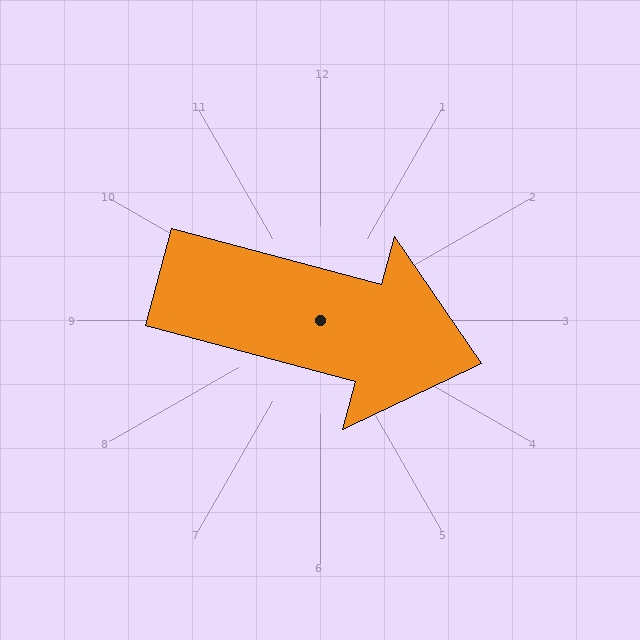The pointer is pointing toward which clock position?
Roughly 3 o'clock.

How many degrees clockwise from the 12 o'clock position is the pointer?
Approximately 105 degrees.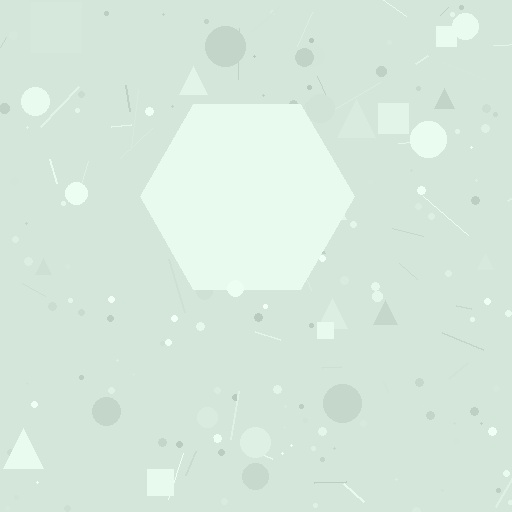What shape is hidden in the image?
A hexagon is hidden in the image.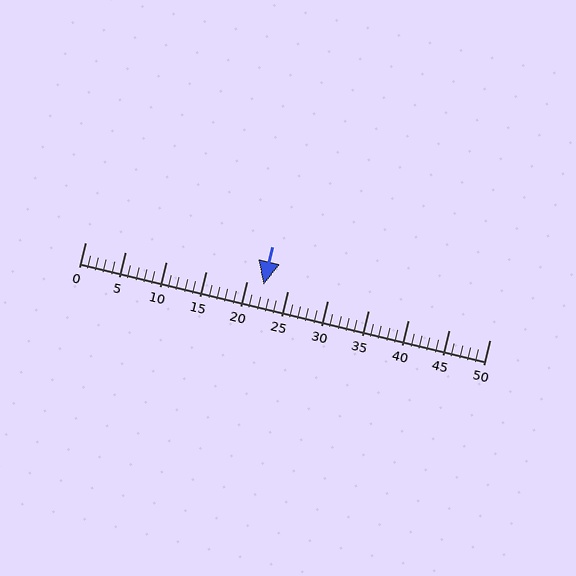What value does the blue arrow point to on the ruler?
The blue arrow points to approximately 22.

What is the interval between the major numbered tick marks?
The major tick marks are spaced 5 units apart.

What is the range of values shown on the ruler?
The ruler shows values from 0 to 50.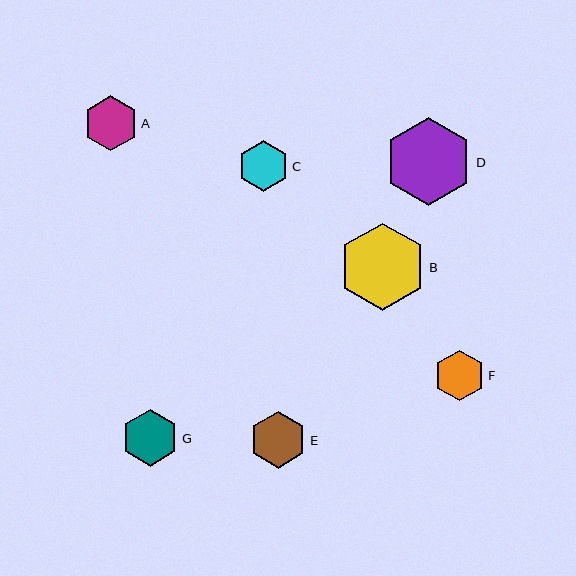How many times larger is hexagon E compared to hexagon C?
Hexagon E is approximately 1.1 times the size of hexagon C.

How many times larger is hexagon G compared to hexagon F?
Hexagon G is approximately 1.1 times the size of hexagon F.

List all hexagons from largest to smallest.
From largest to smallest: D, B, G, E, A, C, F.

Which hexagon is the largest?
Hexagon D is the largest with a size of approximately 89 pixels.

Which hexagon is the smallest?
Hexagon F is the smallest with a size of approximately 51 pixels.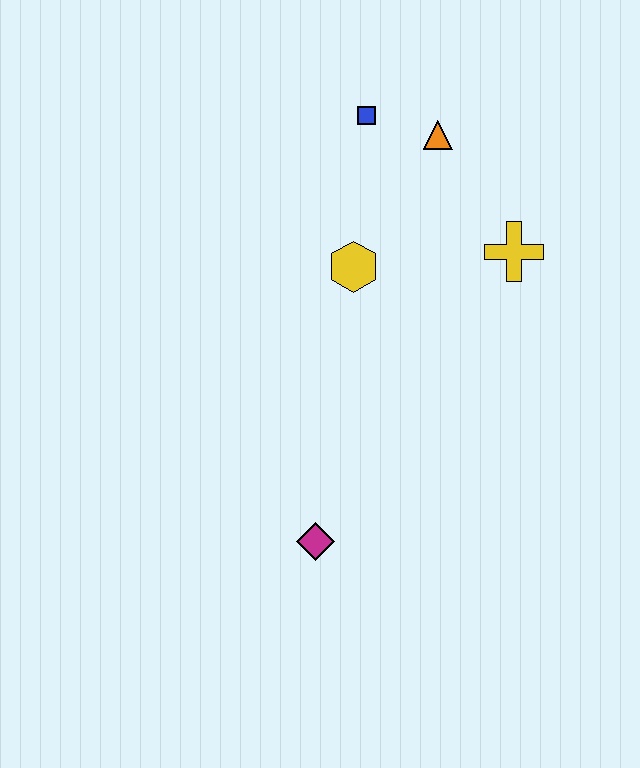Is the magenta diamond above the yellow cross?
No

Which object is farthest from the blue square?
The magenta diamond is farthest from the blue square.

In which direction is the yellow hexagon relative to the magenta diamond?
The yellow hexagon is above the magenta diamond.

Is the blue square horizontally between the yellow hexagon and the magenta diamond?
No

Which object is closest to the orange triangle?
The blue square is closest to the orange triangle.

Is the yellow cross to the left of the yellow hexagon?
No